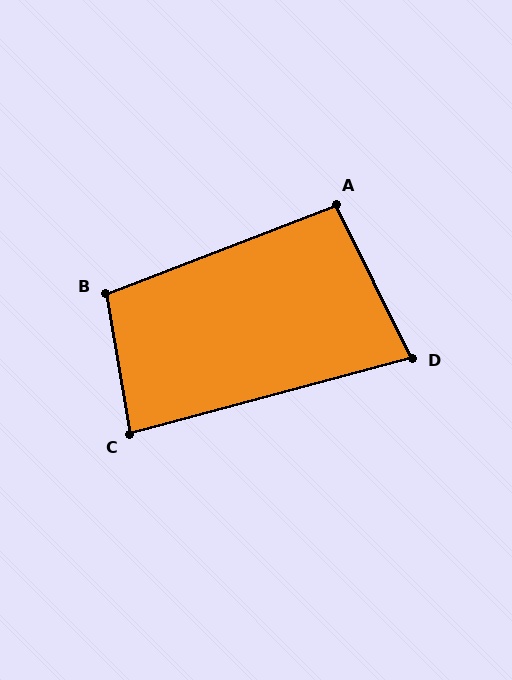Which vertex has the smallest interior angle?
D, at approximately 79 degrees.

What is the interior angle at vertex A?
Approximately 95 degrees (obtuse).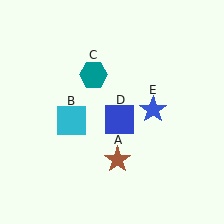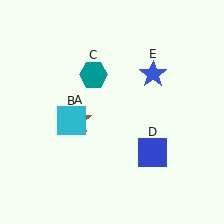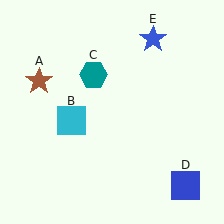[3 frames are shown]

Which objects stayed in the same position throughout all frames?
Cyan square (object B) and teal hexagon (object C) remained stationary.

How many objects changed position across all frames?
3 objects changed position: brown star (object A), blue square (object D), blue star (object E).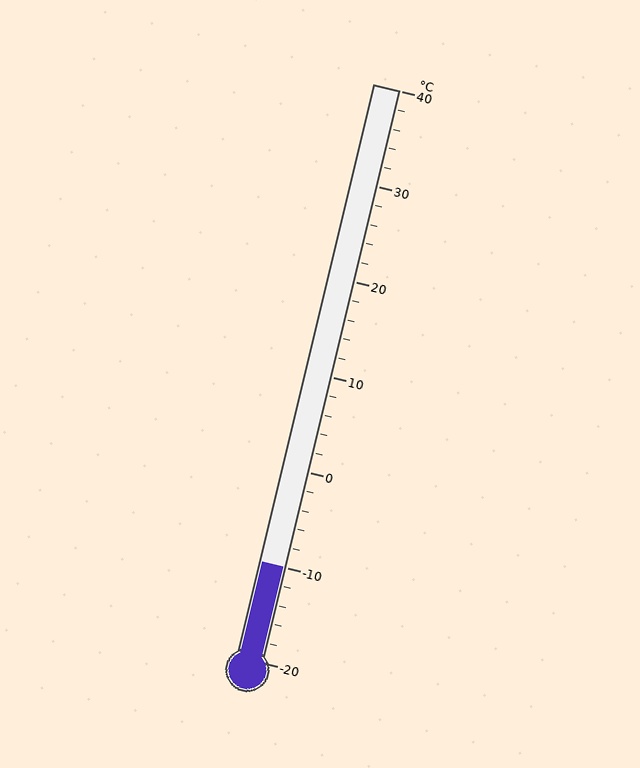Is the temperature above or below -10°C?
The temperature is at -10°C.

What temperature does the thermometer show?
The thermometer shows approximately -10°C.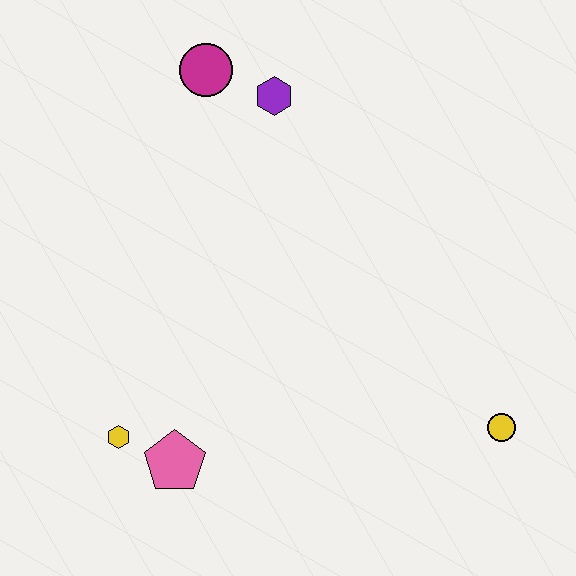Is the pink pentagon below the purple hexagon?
Yes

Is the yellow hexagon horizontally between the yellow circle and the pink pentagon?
No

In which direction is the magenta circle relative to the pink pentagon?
The magenta circle is above the pink pentagon.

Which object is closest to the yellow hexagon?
The pink pentagon is closest to the yellow hexagon.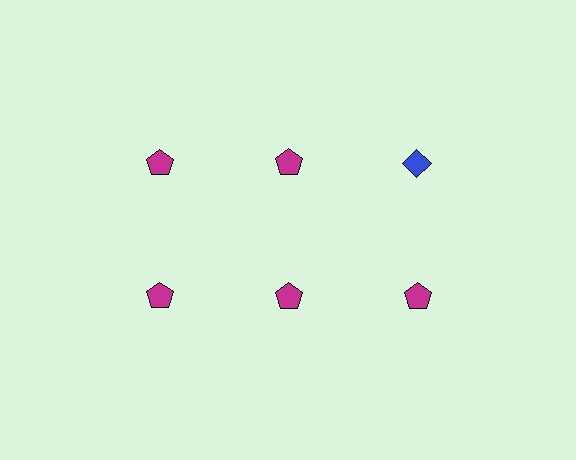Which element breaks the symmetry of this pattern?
The blue diamond in the top row, center column breaks the symmetry. All other shapes are magenta pentagons.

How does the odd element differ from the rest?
It differs in both color (blue instead of magenta) and shape (diamond instead of pentagon).